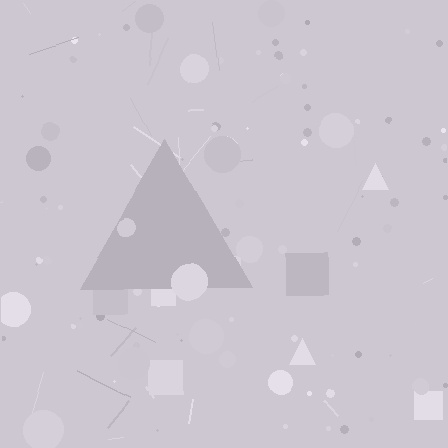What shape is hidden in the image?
A triangle is hidden in the image.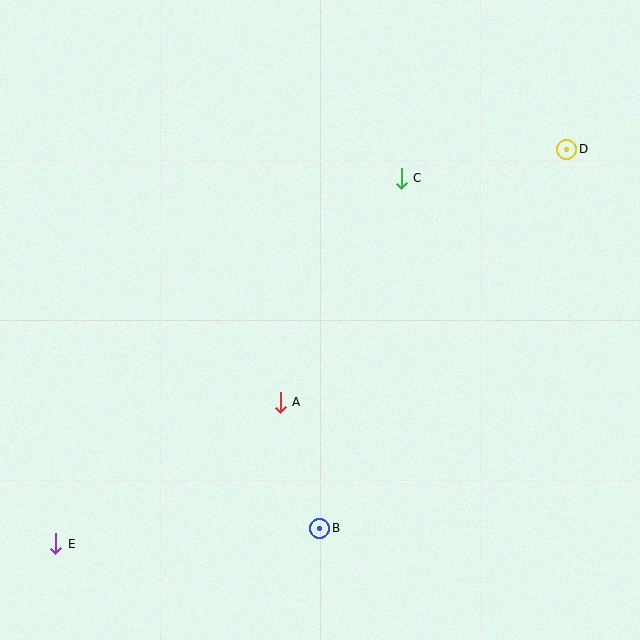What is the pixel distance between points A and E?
The distance between A and E is 265 pixels.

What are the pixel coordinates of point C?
Point C is at (401, 178).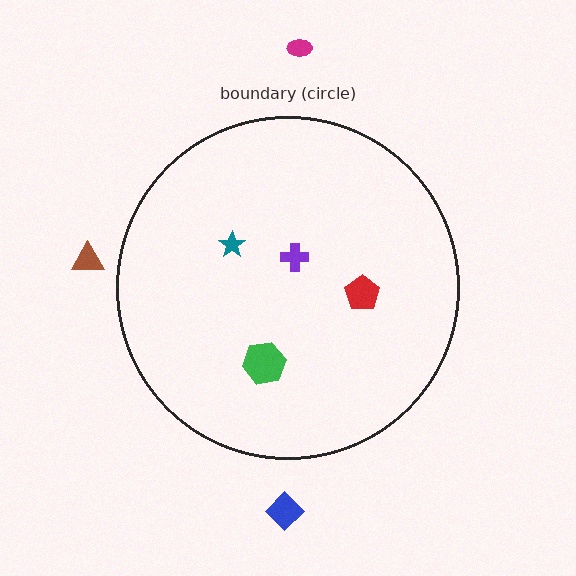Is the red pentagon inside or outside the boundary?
Inside.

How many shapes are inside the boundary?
4 inside, 3 outside.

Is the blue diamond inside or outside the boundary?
Outside.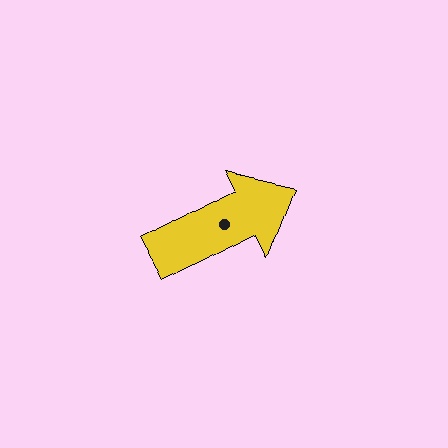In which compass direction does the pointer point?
Northeast.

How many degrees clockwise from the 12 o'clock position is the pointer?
Approximately 62 degrees.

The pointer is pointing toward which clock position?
Roughly 2 o'clock.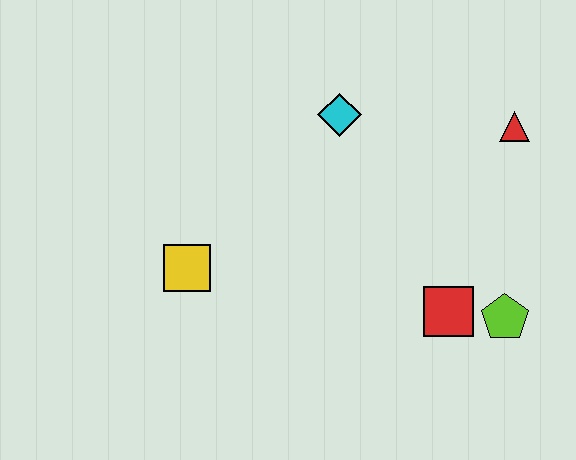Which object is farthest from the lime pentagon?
The yellow square is farthest from the lime pentagon.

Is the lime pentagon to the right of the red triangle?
No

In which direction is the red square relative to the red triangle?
The red square is below the red triangle.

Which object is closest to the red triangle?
The cyan diamond is closest to the red triangle.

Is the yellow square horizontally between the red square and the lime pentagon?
No